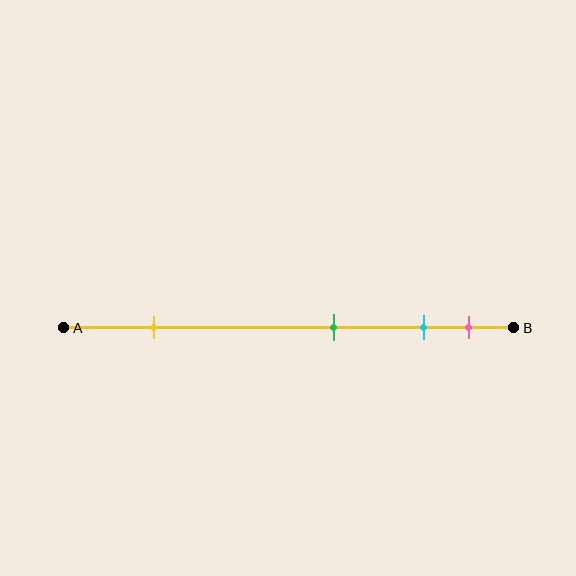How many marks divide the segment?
There are 4 marks dividing the segment.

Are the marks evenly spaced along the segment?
No, the marks are not evenly spaced.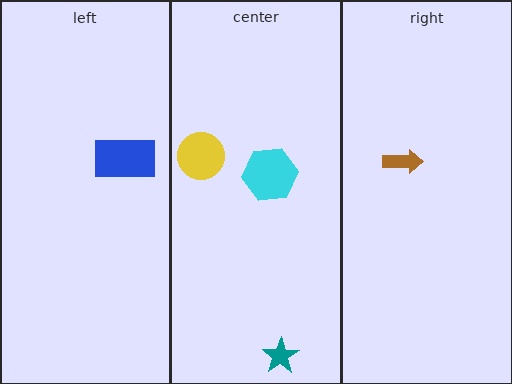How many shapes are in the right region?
1.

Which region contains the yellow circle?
The center region.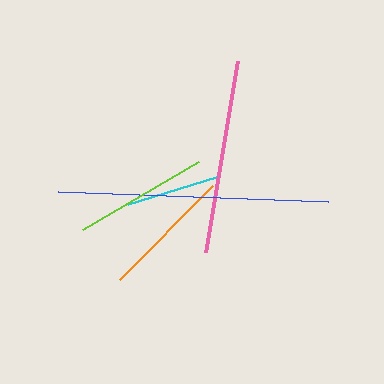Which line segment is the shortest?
The cyan line is the shortest at approximately 91 pixels.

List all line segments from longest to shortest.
From longest to shortest: blue, pink, lime, orange, cyan.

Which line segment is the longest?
The blue line is the longest at approximately 269 pixels.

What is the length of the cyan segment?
The cyan segment is approximately 91 pixels long.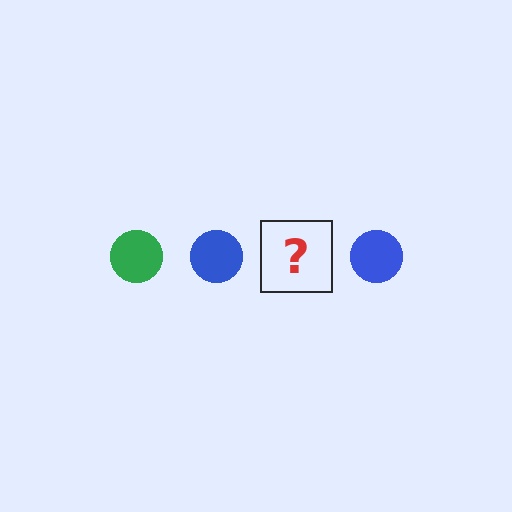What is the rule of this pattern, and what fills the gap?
The rule is that the pattern cycles through green, blue circles. The gap should be filled with a green circle.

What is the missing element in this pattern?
The missing element is a green circle.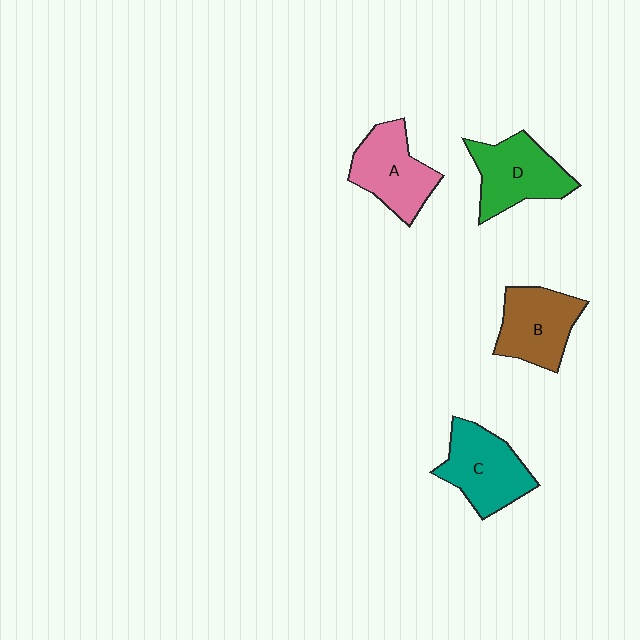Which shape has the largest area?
Shape C (teal).